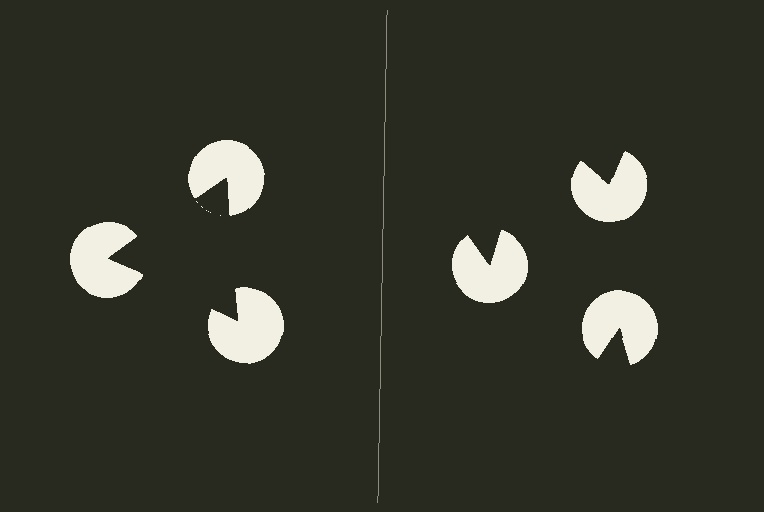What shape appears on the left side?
An illusory triangle.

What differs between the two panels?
The pac-man discs are positioned identically on both sides; only the wedge orientations differ. On the left they align to a triangle; on the right they are misaligned.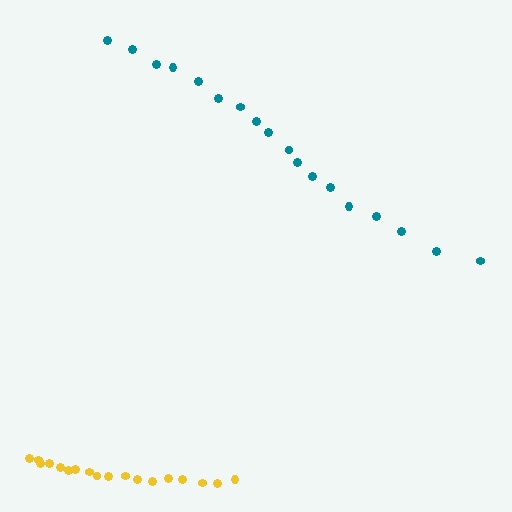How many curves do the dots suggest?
There are 2 distinct paths.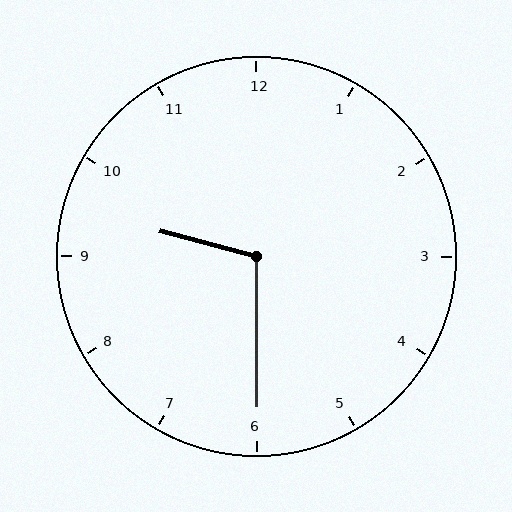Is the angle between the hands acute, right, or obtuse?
It is obtuse.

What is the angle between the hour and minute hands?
Approximately 105 degrees.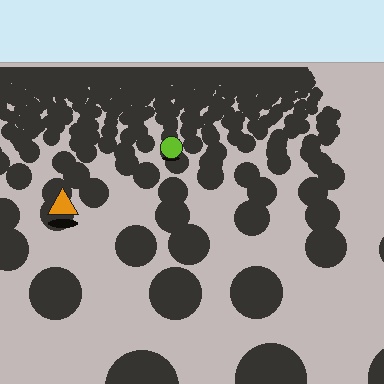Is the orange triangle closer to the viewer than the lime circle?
Yes. The orange triangle is closer — you can tell from the texture gradient: the ground texture is coarser near it.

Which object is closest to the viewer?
The orange triangle is closest. The texture marks near it are larger and more spread out.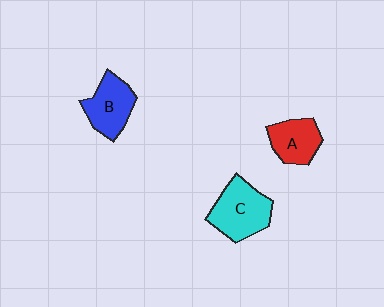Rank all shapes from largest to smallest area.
From largest to smallest: C (cyan), B (blue), A (red).